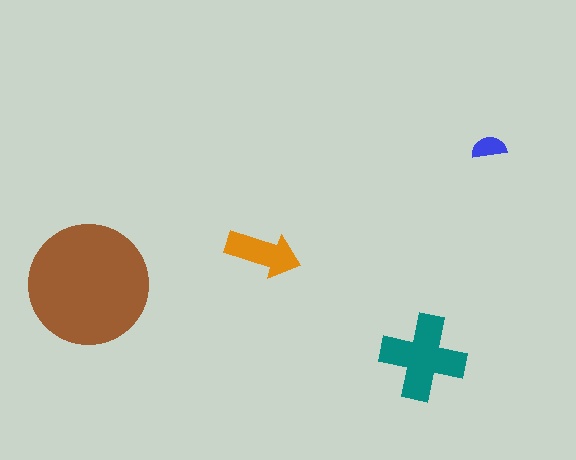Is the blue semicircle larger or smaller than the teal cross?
Smaller.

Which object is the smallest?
The blue semicircle.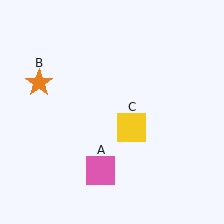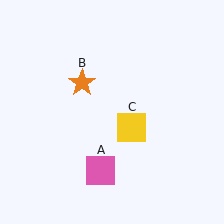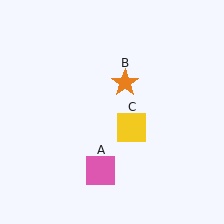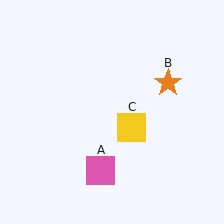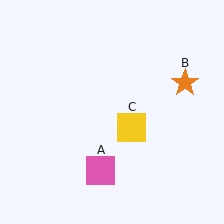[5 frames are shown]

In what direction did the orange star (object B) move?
The orange star (object B) moved right.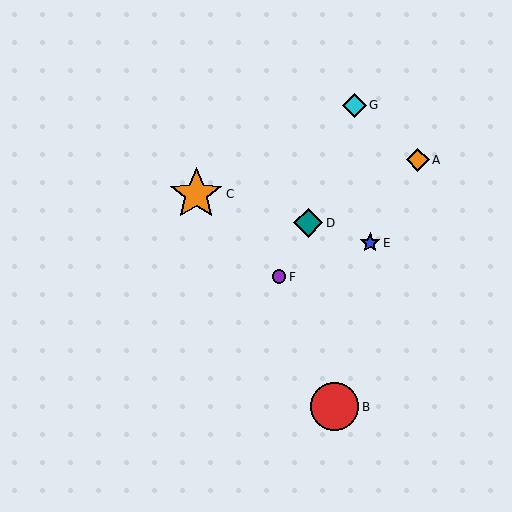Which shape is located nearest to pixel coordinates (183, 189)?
The orange star (labeled C) at (196, 194) is nearest to that location.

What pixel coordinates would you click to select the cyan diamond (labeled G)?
Click at (354, 105) to select the cyan diamond G.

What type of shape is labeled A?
Shape A is an orange diamond.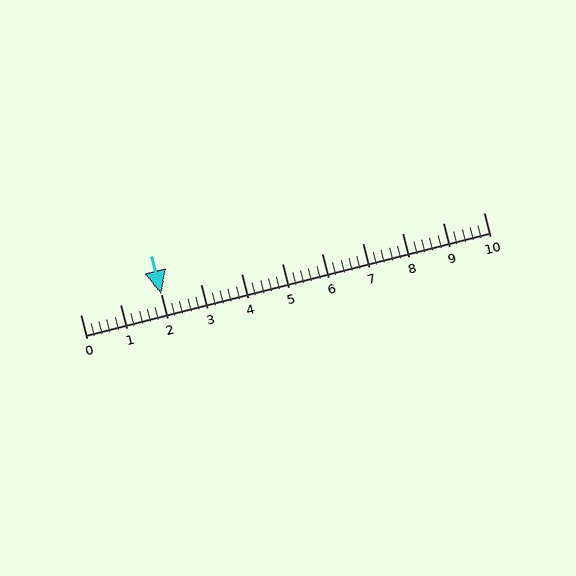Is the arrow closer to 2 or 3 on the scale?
The arrow is closer to 2.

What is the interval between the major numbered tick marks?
The major tick marks are spaced 1 units apart.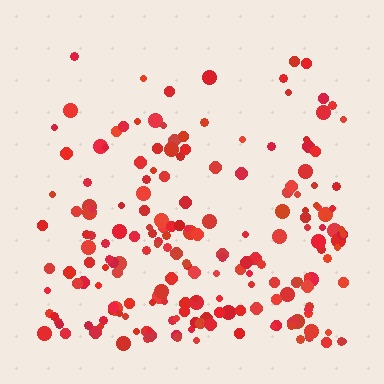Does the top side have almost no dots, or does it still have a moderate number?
Still a moderate number, just noticeably fewer than the bottom.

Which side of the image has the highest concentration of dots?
The bottom.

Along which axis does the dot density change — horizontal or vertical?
Vertical.